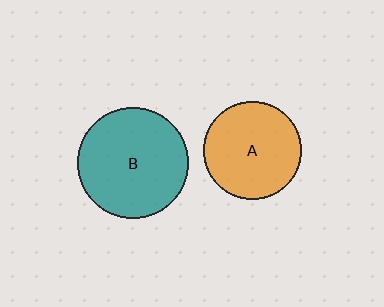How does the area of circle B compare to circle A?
Approximately 1.3 times.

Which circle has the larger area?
Circle B (teal).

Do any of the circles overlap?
No, none of the circles overlap.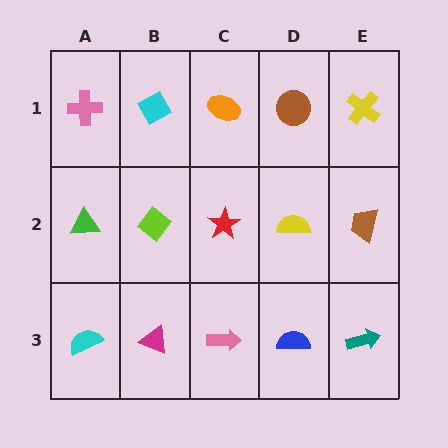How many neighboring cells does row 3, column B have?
3.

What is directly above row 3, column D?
A yellow semicircle.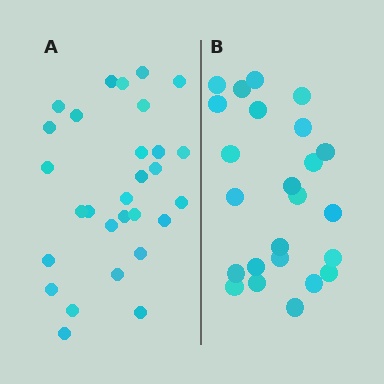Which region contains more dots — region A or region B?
Region A (the left region) has more dots.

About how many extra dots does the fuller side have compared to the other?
Region A has about 5 more dots than region B.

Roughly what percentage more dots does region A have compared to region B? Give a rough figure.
About 20% more.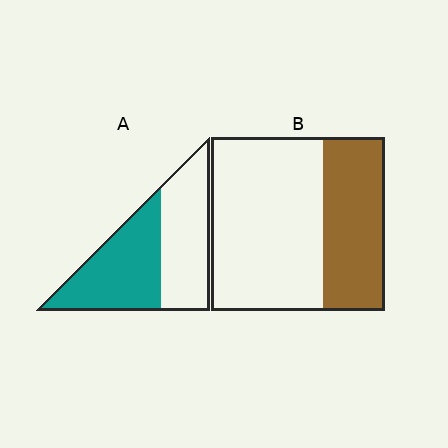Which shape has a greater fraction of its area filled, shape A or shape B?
Shape A.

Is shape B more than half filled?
No.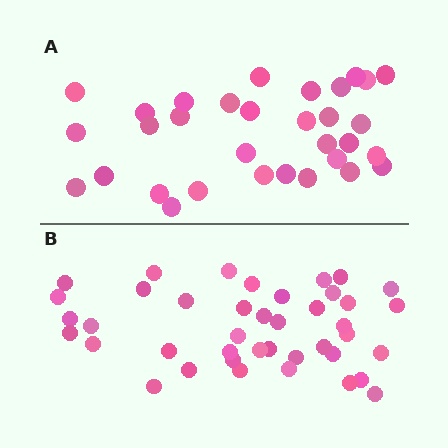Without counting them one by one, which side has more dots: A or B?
Region B (the bottom region) has more dots.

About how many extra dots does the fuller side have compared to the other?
Region B has roughly 8 or so more dots than region A.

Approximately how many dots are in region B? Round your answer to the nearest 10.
About 40 dots. (The exact count is 41, which rounds to 40.)